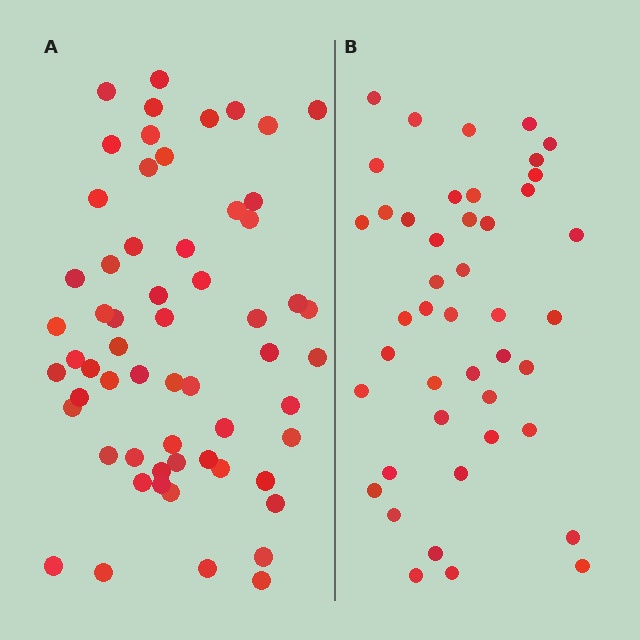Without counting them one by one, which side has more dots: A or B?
Region A (the left region) has more dots.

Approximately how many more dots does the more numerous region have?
Region A has approximately 15 more dots than region B.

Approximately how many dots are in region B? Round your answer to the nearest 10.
About 40 dots. (The exact count is 44, which rounds to 40.)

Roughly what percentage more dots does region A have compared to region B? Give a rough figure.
About 35% more.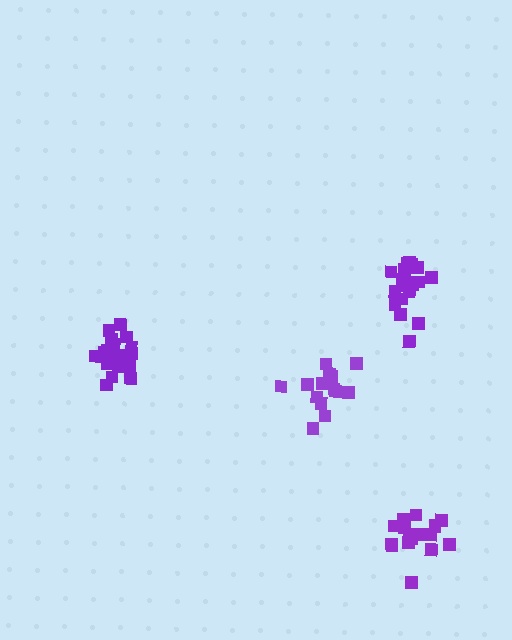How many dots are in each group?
Group 1: 15 dots, Group 2: 21 dots, Group 3: 21 dots, Group 4: 17 dots (74 total).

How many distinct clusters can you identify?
There are 4 distinct clusters.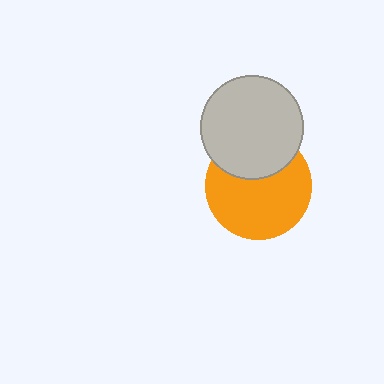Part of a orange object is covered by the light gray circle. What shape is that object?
It is a circle.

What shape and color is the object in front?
The object in front is a light gray circle.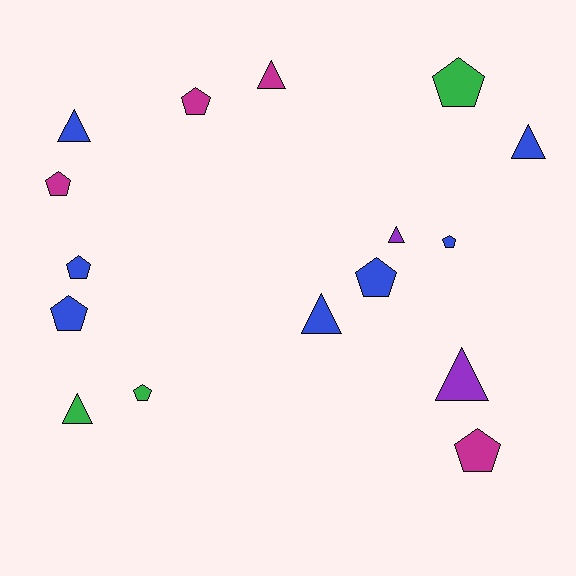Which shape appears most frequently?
Pentagon, with 9 objects.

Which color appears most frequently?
Blue, with 7 objects.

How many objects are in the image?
There are 16 objects.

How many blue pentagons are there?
There are 4 blue pentagons.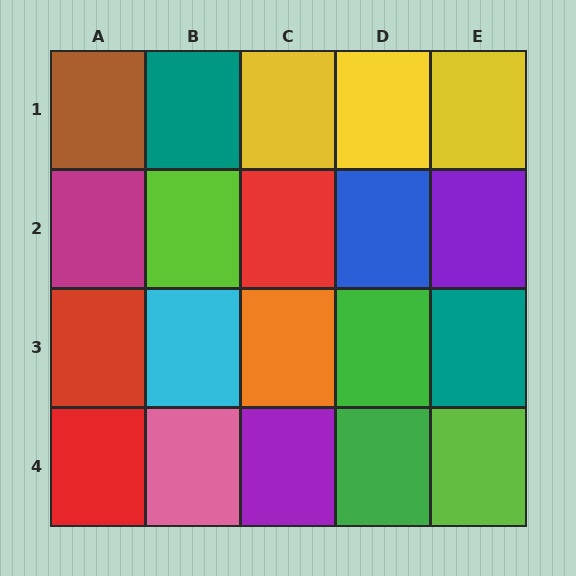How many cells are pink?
1 cell is pink.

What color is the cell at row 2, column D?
Blue.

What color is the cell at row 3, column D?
Green.